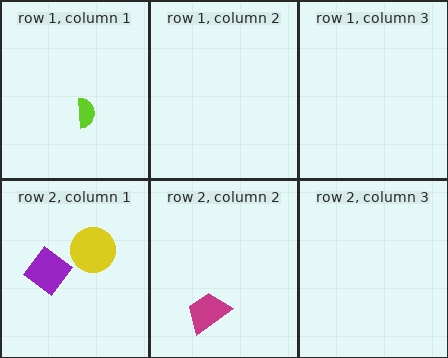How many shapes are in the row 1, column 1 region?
1.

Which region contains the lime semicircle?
The row 1, column 1 region.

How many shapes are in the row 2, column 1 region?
2.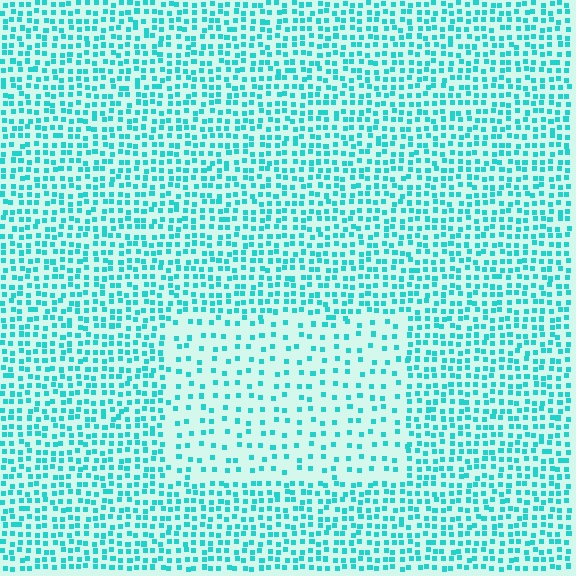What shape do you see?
I see a rectangle.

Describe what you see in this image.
The image contains small cyan elements arranged at two different densities. A rectangle-shaped region is visible where the elements are less densely packed than the surrounding area.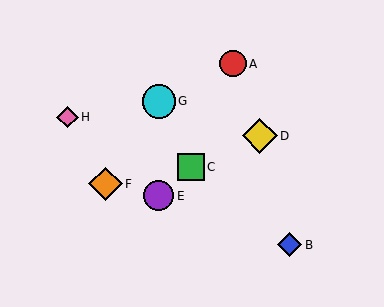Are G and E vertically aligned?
Yes, both are at x≈159.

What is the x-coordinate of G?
Object G is at x≈159.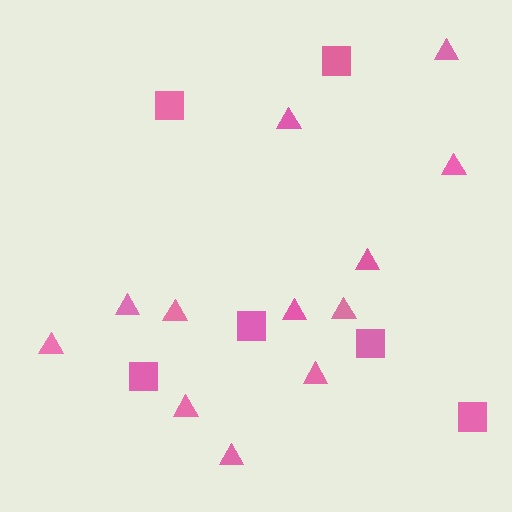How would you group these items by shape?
There are 2 groups: one group of squares (6) and one group of triangles (12).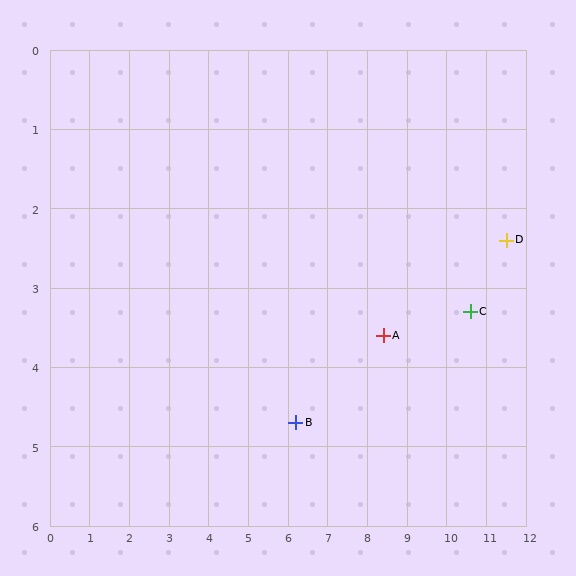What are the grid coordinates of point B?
Point B is at approximately (6.2, 4.7).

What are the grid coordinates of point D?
Point D is at approximately (11.5, 2.4).